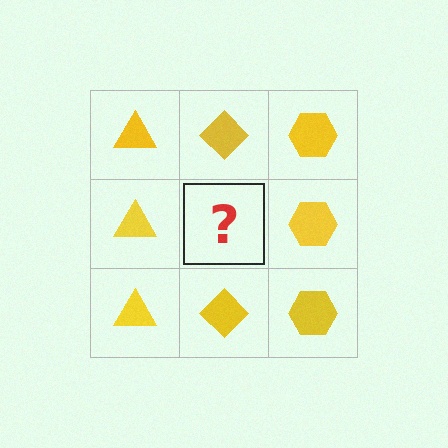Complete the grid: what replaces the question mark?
The question mark should be replaced with a yellow diamond.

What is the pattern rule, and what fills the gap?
The rule is that each column has a consistent shape. The gap should be filled with a yellow diamond.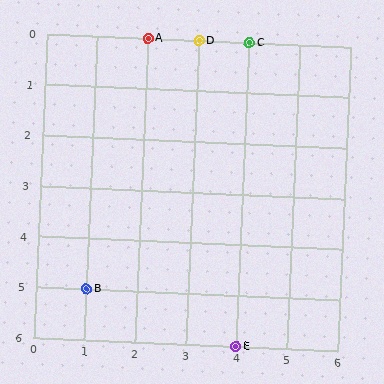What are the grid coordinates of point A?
Point A is at grid coordinates (2, 0).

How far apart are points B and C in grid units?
Points B and C are 3 columns and 5 rows apart (about 5.8 grid units diagonally).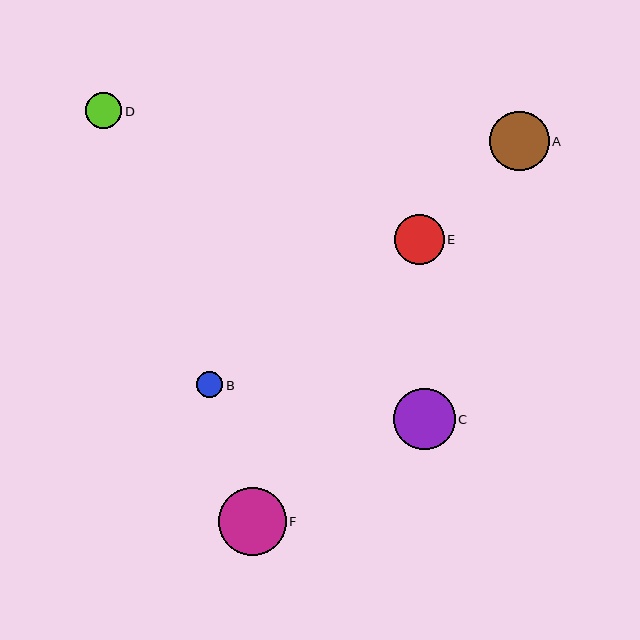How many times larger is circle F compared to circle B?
Circle F is approximately 2.6 times the size of circle B.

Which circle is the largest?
Circle F is the largest with a size of approximately 68 pixels.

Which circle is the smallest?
Circle B is the smallest with a size of approximately 26 pixels.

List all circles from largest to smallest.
From largest to smallest: F, C, A, E, D, B.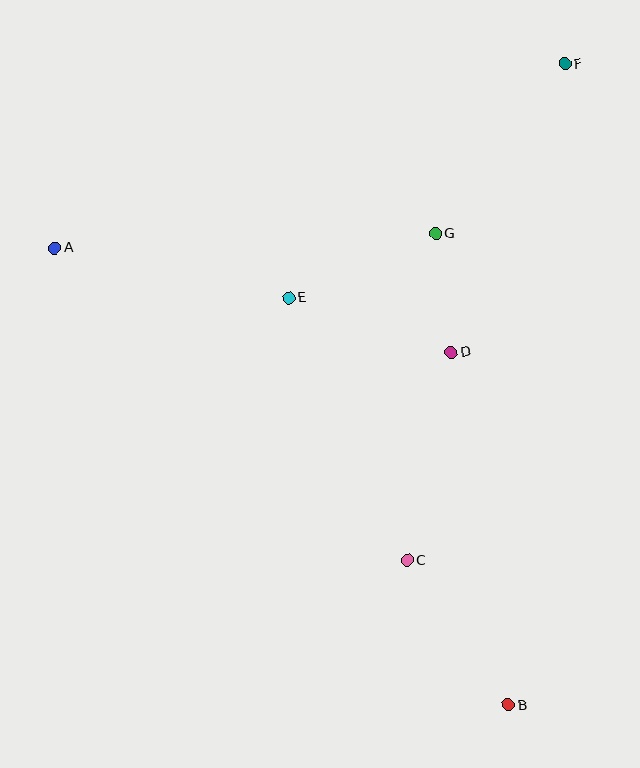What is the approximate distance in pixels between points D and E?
The distance between D and E is approximately 171 pixels.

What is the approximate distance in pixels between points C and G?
The distance between C and G is approximately 328 pixels.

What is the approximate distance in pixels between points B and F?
The distance between B and F is approximately 643 pixels.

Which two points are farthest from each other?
Points A and B are farthest from each other.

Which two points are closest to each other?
Points D and G are closest to each other.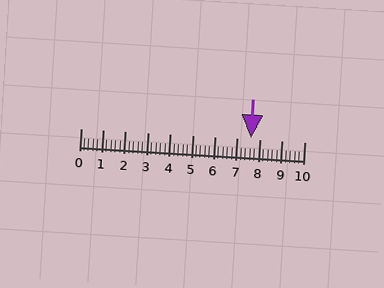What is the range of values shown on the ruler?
The ruler shows values from 0 to 10.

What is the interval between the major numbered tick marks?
The major tick marks are spaced 1 units apart.